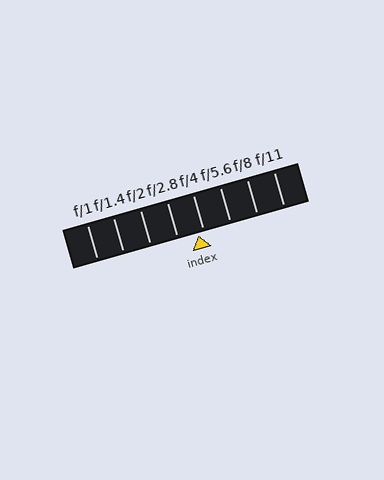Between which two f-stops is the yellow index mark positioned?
The index mark is between f/2.8 and f/4.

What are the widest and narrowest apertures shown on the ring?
The widest aperture shown is f/1 and the narrowest is f/11.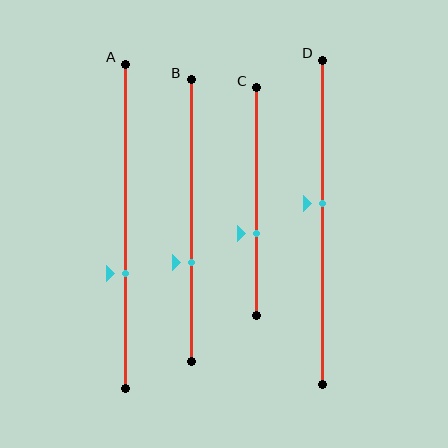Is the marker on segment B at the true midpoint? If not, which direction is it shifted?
No, the marker on segment B is shifted downward by about 15% of the segment length.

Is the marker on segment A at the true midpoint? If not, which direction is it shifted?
No, the marker on segment A is shifted downward by about 15% of the segment length.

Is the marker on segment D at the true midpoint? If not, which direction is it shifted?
No, the marker on segment D is shifted upward by about 6% of the segment length.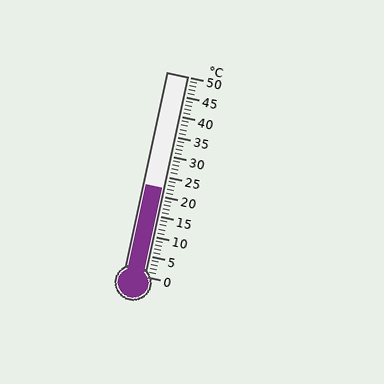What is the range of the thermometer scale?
The thermometer scale ranges from 0°C to 50°C.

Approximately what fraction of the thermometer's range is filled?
The thermometer is filled to approximately 45% of its range.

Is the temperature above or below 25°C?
The temperature is below 25°C.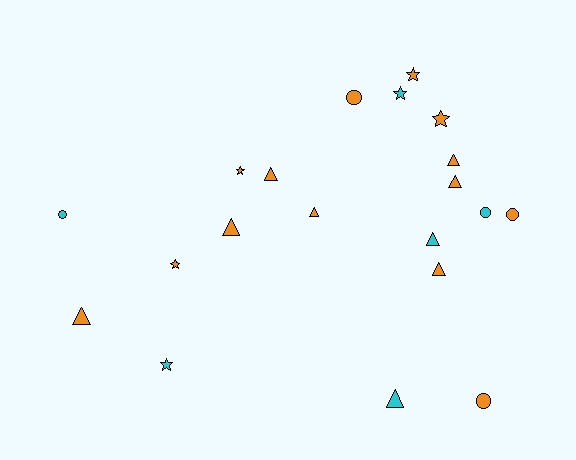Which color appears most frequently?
Orange, with 14 objects.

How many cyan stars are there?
There are 2 cyan stars.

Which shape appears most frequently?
Triangle, with 9 objects.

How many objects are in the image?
There are 20 objects.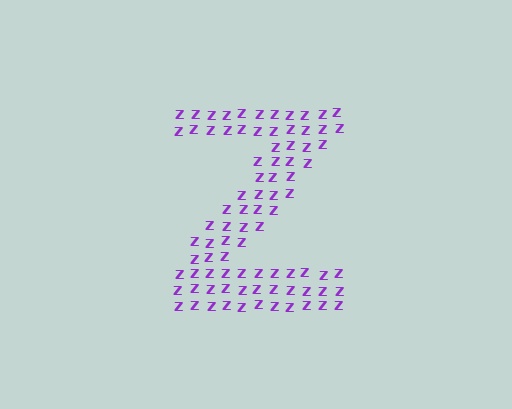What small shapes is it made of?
It is made of small letter Z's.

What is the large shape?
The large shape is the letter Z.